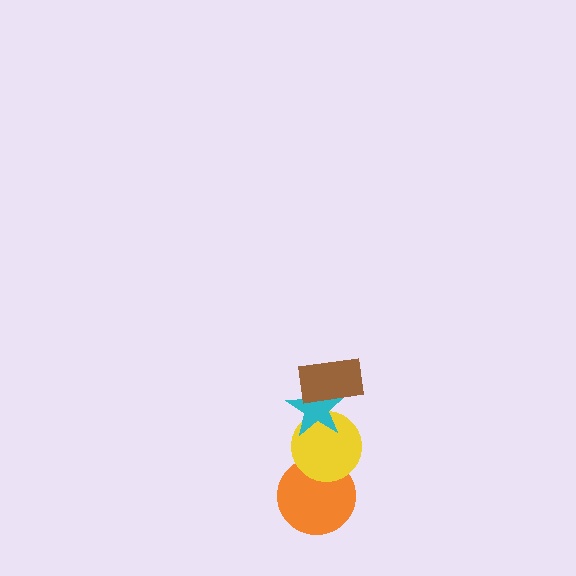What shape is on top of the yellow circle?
The cyan star is on top of the yellow circle.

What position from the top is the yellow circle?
The yellow circle is 3rd from the top.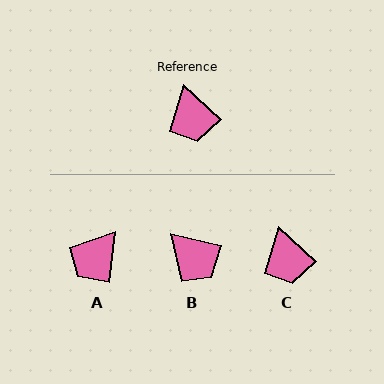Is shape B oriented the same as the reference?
No, it is off by about 29 degrees.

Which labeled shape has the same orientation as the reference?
C.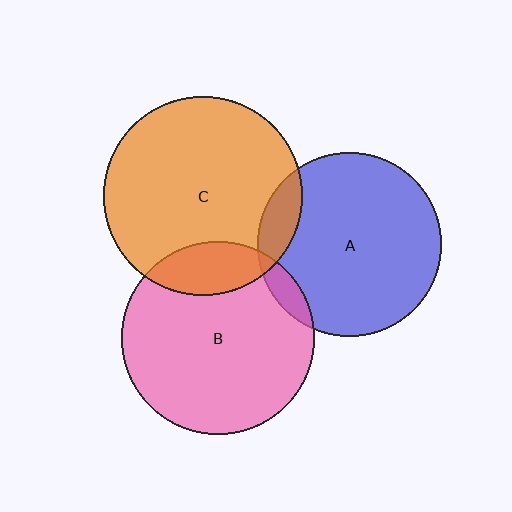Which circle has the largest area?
Circle C (orange).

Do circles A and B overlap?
Yes.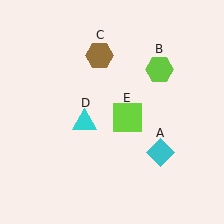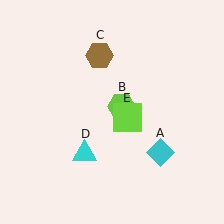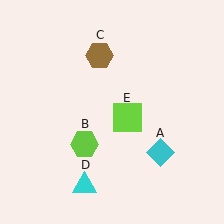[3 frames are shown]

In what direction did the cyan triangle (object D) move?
The cyan triangle (object D) moved down.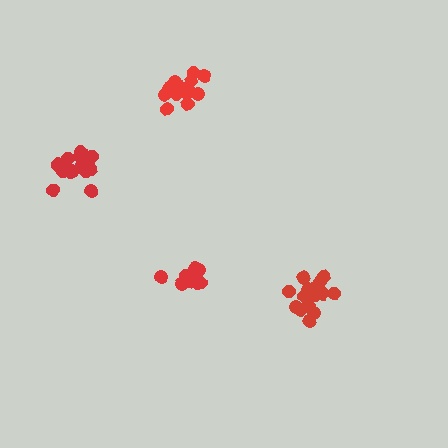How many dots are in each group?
Group 1: 16 dots, Group 2: 15 dots, Group 3: 11 dots, Group 4: 14 dots (56 total).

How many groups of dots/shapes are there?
There are 4 groups.